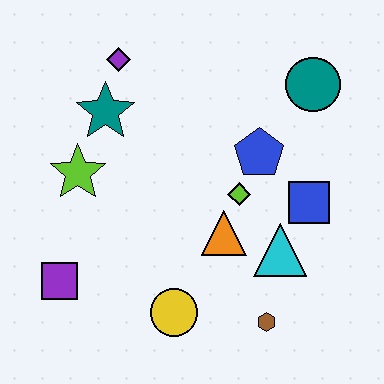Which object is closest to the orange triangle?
The lime diamond is closest to the orange triangle.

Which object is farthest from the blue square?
The purple square is farthest from the blue square.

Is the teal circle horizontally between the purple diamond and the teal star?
No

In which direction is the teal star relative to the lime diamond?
The teal star is to the left of the lime diamond.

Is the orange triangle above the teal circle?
No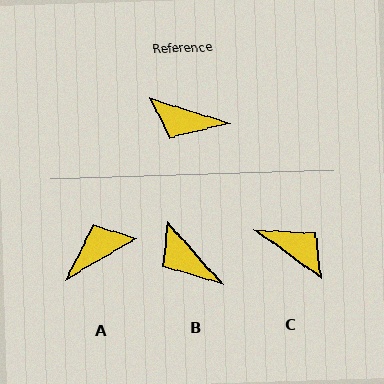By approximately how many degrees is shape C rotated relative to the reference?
Approximately 162 degrees counter-clockwise.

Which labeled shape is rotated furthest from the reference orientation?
C, about 162 degrees away.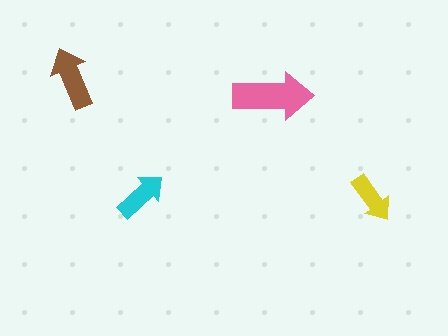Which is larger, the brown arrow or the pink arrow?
The pink one.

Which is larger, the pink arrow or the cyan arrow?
The pink one.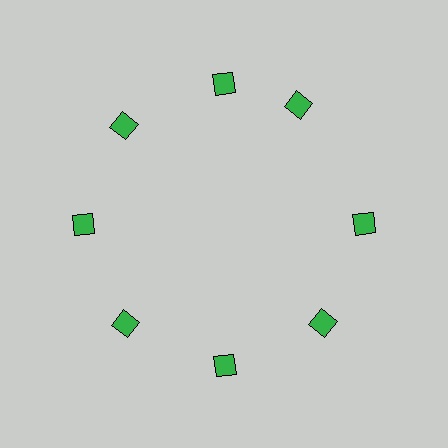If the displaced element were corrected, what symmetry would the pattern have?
It would have 8-fold rotational symmetry — the pattern would map onto itself every 45 degrees.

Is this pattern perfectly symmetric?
No. The 8 green diamonds are arranged in a ring, but one element near the 2 o'clock position is rotated out of alignment along the ring, breaking the 8-fold rotational symmetry.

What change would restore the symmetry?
The symmetry would be restored by rotating it back into even spacing with its neighbors so that all 8 diamonds sit at equal angles and equal distance from the center.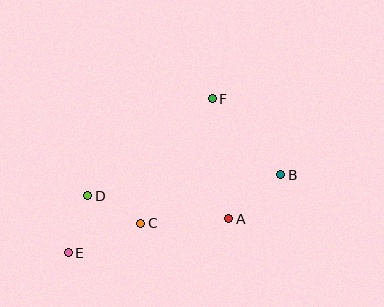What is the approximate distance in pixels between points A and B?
The distance between A and B is approximately 68 pixels.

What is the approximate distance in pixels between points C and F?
The distance between C and F is approximately 144 pixels.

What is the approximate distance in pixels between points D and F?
The distance between D and F is approximately 158 pixels.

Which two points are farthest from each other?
Points B and E are farthest from each other.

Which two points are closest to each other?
Points C and D are closest to each other.